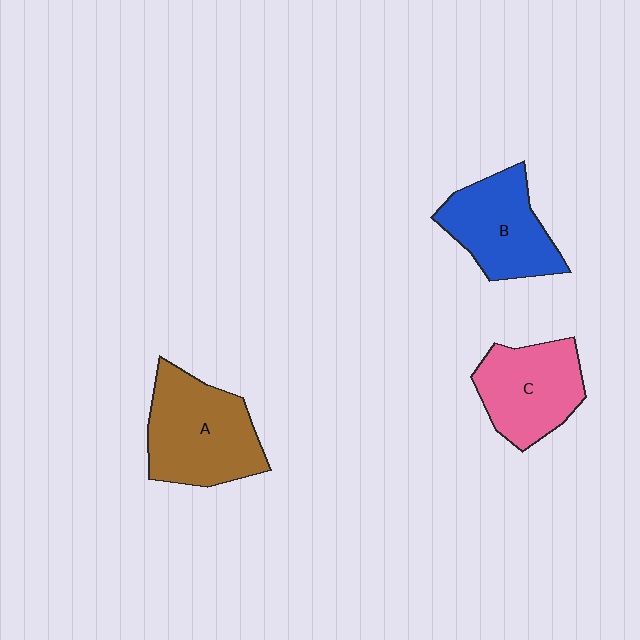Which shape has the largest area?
Shape A (brown).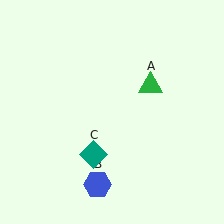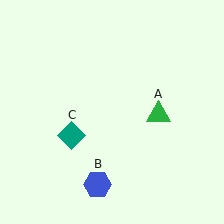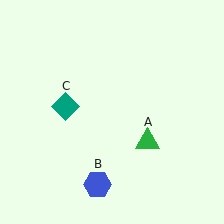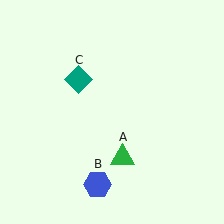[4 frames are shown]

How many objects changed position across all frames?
2 objects changed position: green triangle (object A), teal diamond (object C).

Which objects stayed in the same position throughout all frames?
Blue hexagon (object B) remained stationary.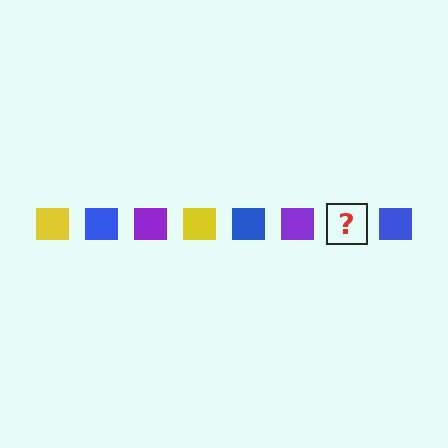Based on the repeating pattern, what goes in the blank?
The blank should be a yellow square.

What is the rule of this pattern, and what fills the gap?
The rule is that the pattern cycles through yellow, blue, purple squares. The gap should be filled with a yellow square.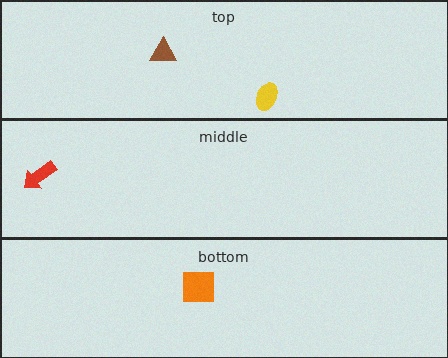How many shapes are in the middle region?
1.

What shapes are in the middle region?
The red arrow.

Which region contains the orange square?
The bottom region.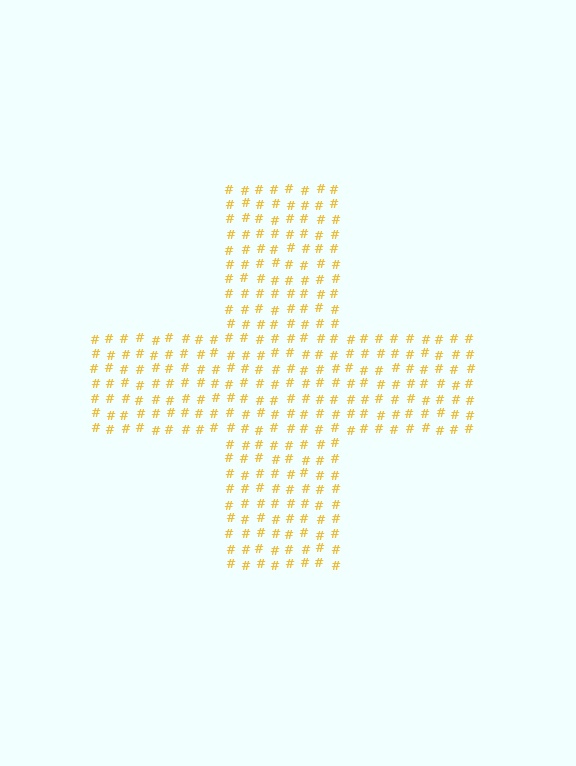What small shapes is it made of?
It is made of small hash symbols.